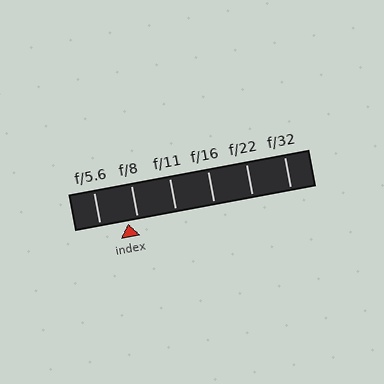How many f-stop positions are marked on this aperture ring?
There are 6 f-stop positions marked.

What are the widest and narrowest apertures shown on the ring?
The widest aperture shown is f/5.6 and the narrowest is f/32.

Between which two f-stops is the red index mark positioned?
The index mark is between f/5.6 and f/8.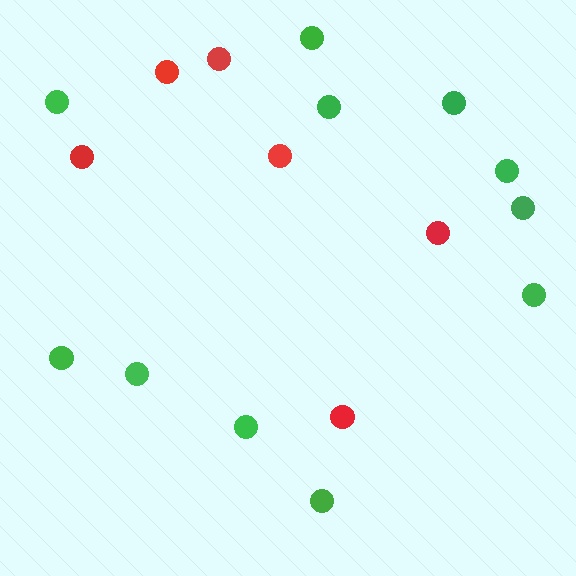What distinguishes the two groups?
There are 2 groups: one group of green circles (11) and one group of red circles (6).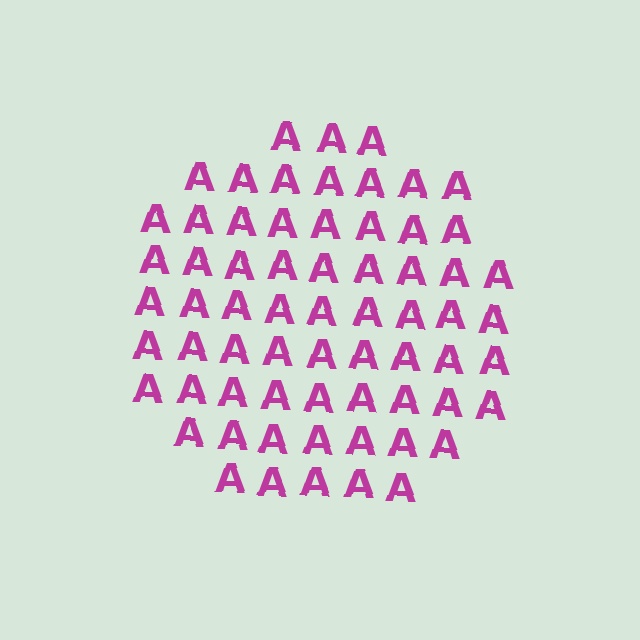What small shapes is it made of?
It is made of small letter A's.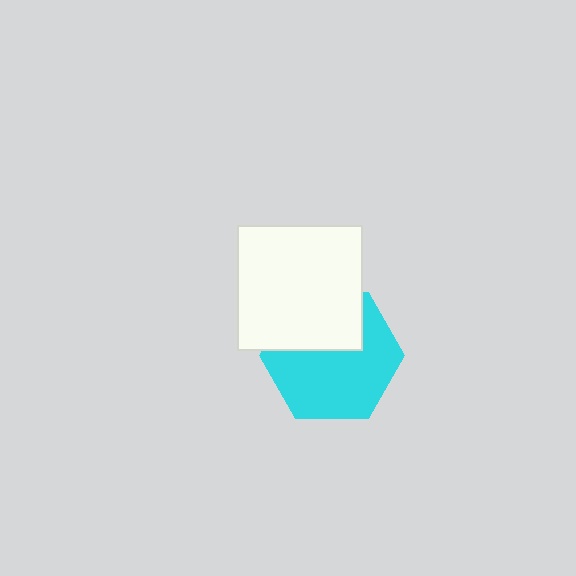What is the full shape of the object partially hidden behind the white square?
The partially hidden object is a cyan hexagon.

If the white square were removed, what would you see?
You would see the complete cyan hexagon.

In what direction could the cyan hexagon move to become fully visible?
The cyan hexagon could move down. That would shift it out from behind the white square entirely.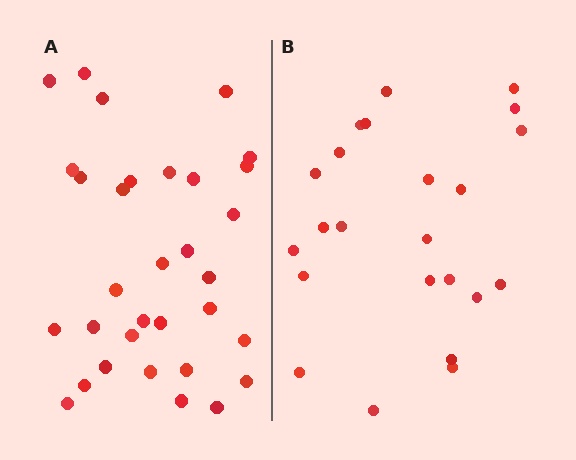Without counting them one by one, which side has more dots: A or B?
Region A (the left region) has more dots.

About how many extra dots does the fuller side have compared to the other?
Region A has roughly 8 or so more dots than region B.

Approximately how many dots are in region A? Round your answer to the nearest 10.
About 30 dots. (The exact count is 32, which rounds to 30.)